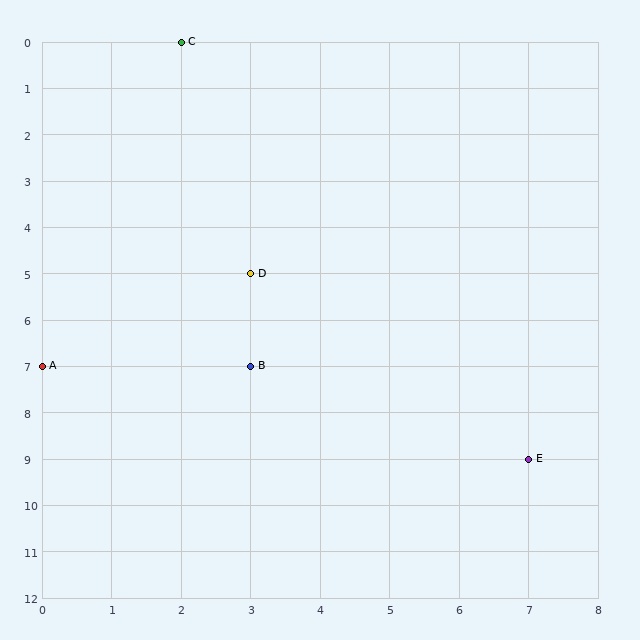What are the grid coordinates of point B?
Point B is at grid coordinates (3, 7).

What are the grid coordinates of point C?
Point C is at grid coordinates (2, 0).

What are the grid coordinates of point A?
Point A is at grid coordinates (0, 7).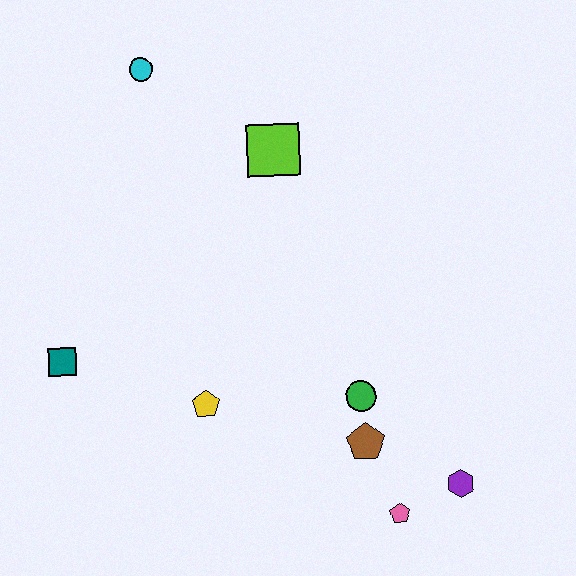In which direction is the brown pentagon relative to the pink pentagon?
The brown pentagon is above the pink pentagon.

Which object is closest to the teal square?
The yellow pentagon is closest to the teal square.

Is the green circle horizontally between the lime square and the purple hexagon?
Yes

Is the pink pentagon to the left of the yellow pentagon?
No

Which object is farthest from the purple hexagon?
The cyan circle is farthest from the purple hexagon.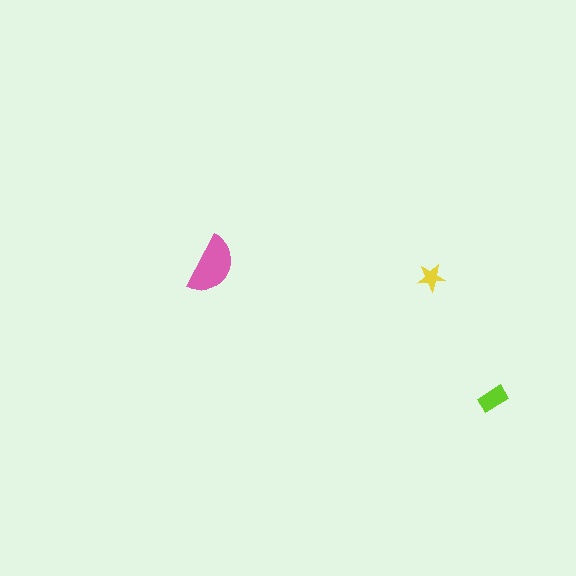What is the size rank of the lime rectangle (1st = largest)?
2nd.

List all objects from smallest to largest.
The yellow star, the lime rectangle, the pink semicircle.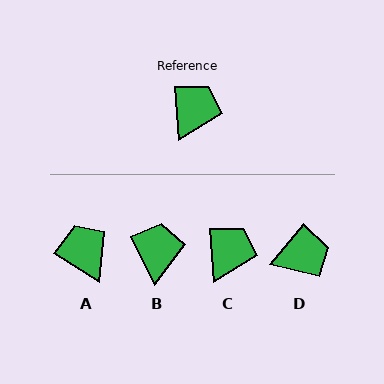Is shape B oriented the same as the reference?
No, it is off by about 22 degrees.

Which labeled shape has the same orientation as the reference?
C.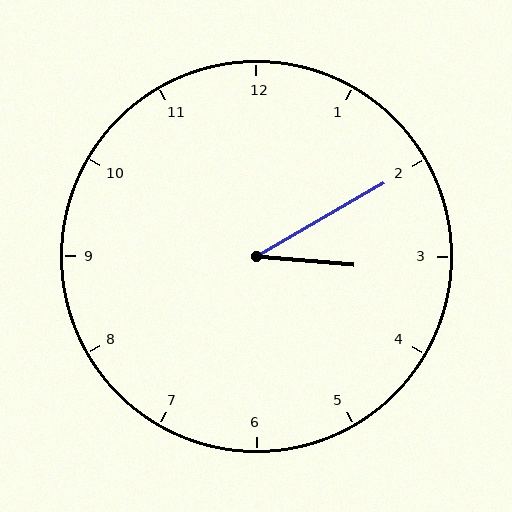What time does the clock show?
3:10.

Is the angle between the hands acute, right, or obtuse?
It is acute.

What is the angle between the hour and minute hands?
Approximately 35 degrees.